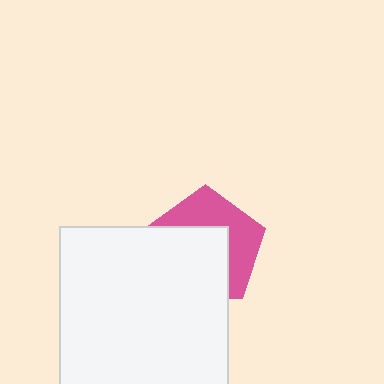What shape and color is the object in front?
The object in front is a white rectangle.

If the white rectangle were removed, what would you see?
You would see the complete pink pentagon.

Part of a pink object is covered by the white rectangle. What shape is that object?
It is a pentagon.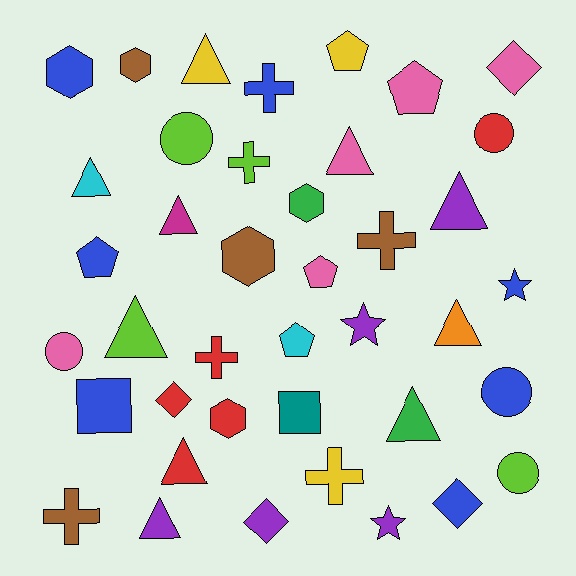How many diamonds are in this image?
There are 4 diamonds.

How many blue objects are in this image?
There are 7 blue objects.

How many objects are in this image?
There are 40 objects.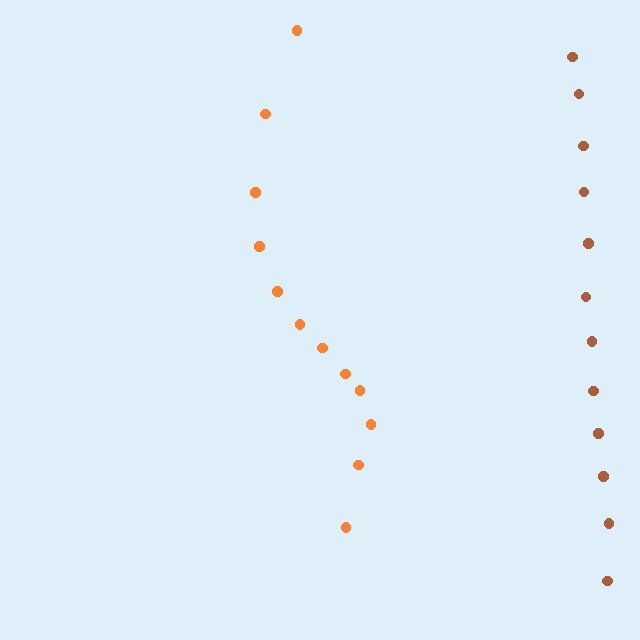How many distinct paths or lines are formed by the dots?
There are 2 distinct paths.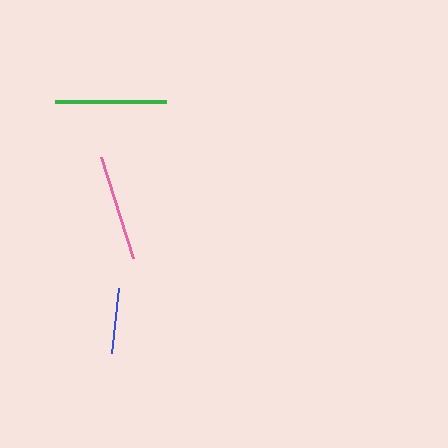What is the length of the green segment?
The green segment is approximately 111 pixels long.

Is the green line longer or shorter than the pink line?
The green line is longer than the pink line.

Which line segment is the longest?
The green line is the longest at approximately 111 pixels.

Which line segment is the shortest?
The blue line is the shortest at approximately 65 pixels.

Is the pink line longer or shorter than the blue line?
The pink line is longer than the blue line.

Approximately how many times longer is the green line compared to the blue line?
The green line is approximately 1.7 times the length of the blue line.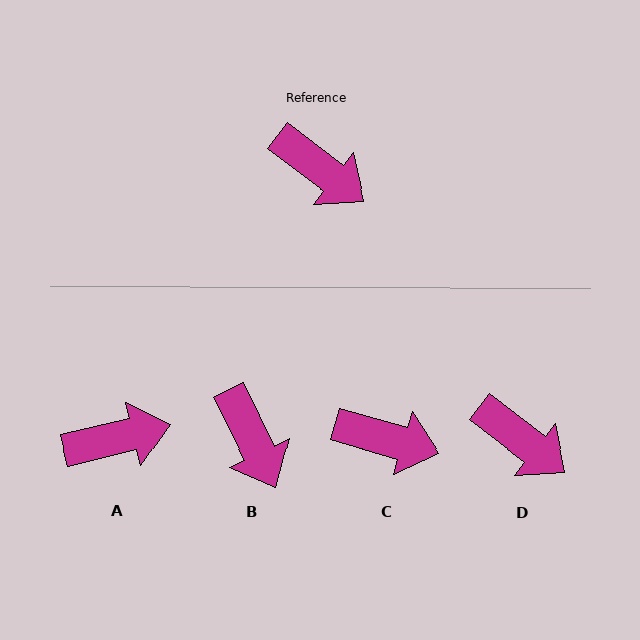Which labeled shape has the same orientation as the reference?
D.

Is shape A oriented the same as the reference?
No, it is off by about 51 degrees.